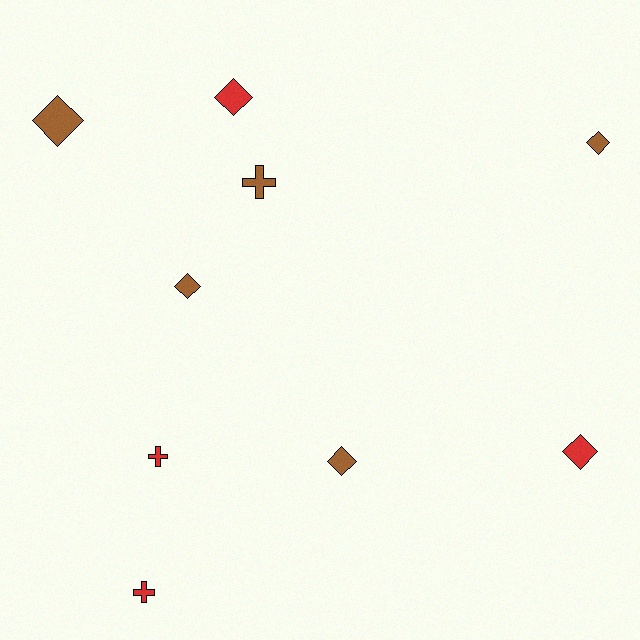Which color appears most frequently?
Brown, with 5 objects.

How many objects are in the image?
There are 9 objects.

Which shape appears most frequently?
Diamond, with 6 objects.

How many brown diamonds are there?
There are 4 brown diamonds.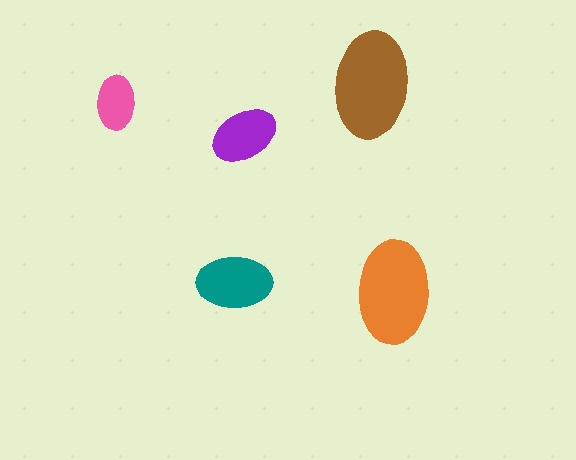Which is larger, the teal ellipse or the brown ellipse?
The brown one.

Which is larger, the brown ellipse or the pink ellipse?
The brown one.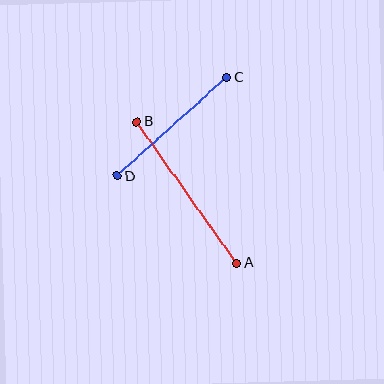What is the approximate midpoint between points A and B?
The midpoint is at approximately (187, 192) pixels.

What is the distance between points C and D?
The distance is approximately 147 pixels.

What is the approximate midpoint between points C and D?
The midpoint is at approximately (172, 126) pixels.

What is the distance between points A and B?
The distance is approximately 173 pixels.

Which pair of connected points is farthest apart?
Points A and B are farthest apart.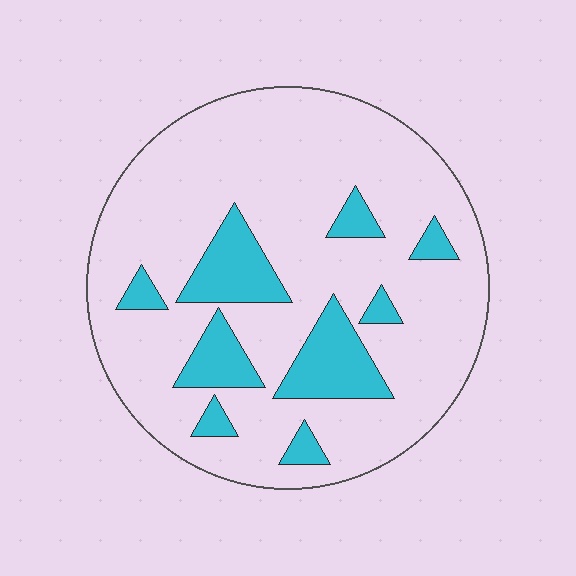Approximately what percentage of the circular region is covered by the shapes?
Approximately 20%.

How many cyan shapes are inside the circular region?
9.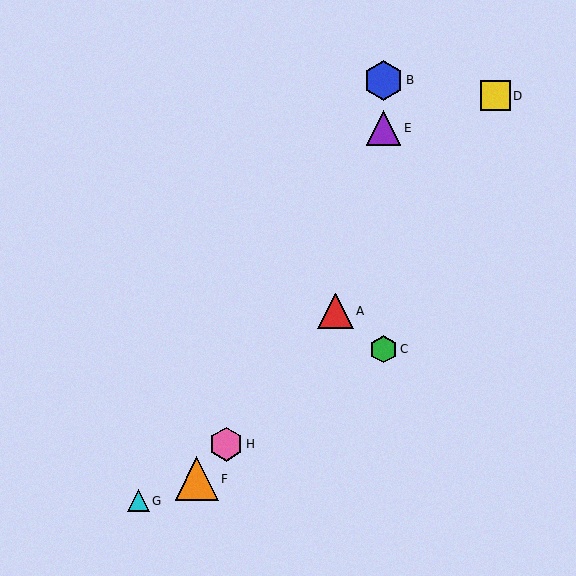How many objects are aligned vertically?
3 objects (B, C, E) are aligned vertically.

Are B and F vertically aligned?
No, B is at x≈384 and F is at x≈197.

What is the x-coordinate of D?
Object D is at x≈495.